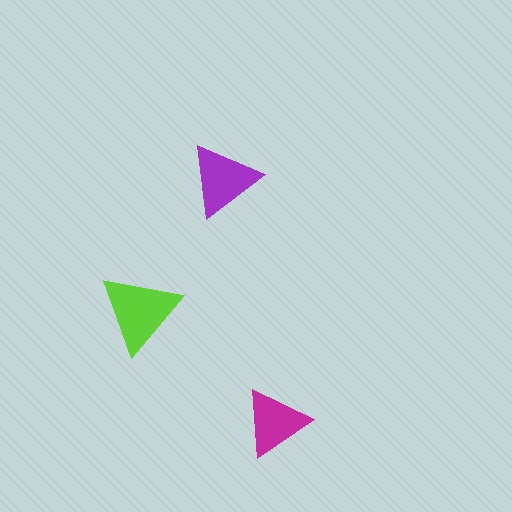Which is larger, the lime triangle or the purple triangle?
The lime one.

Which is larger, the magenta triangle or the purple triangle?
The purple one.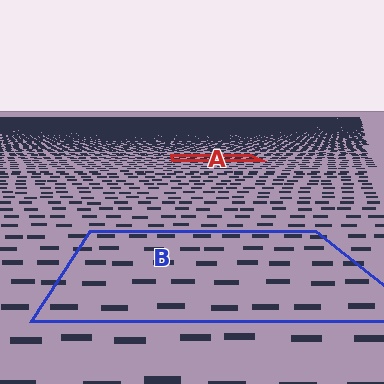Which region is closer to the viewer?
Region B is closer. The texture elements there are larger and more spread out.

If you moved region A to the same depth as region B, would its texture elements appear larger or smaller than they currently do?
They would appear larger. At a closer depth, the same texture elements are projected at a bigger on-screen size.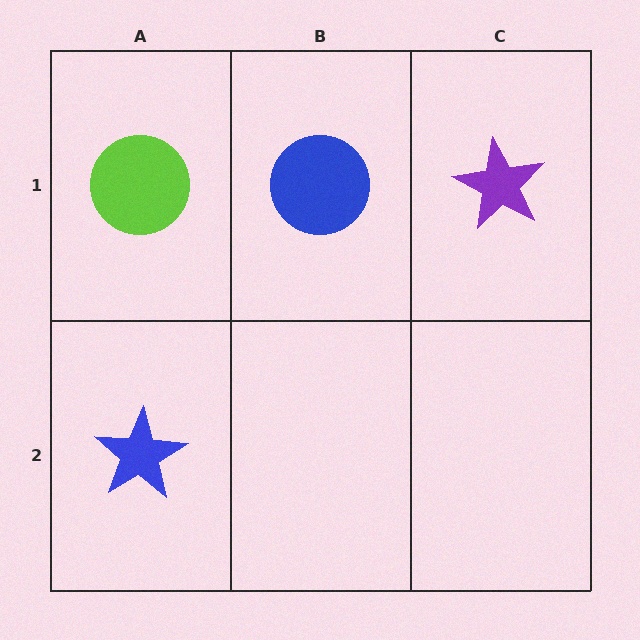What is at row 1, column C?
A purple star.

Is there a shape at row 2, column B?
No, that cell is empty.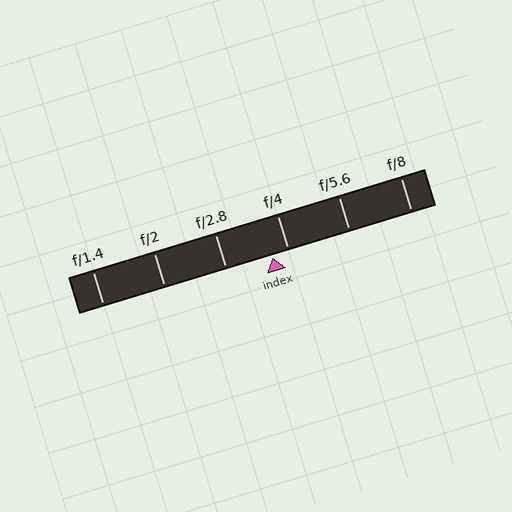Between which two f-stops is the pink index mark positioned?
The index mark is between f/2.8 and f/4.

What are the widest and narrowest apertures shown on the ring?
The widest aperture shown is f/1.4 and the narrowest is f/8.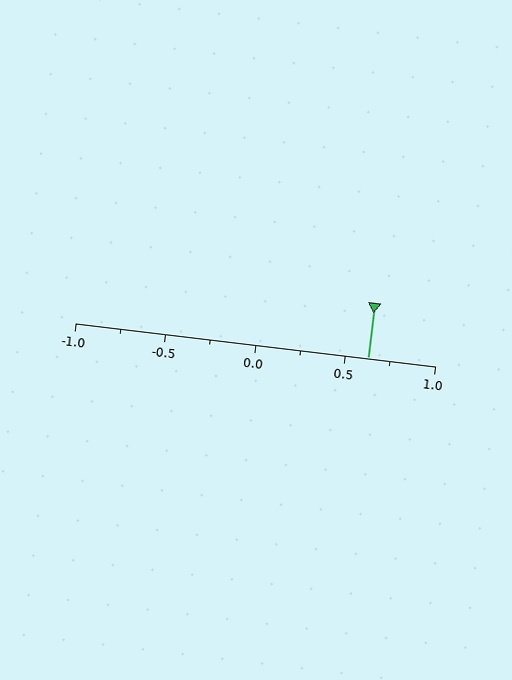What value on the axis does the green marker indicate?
The marker indicates approximately 0.62.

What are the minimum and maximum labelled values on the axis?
The axis runs from -1.0 to 1.0.